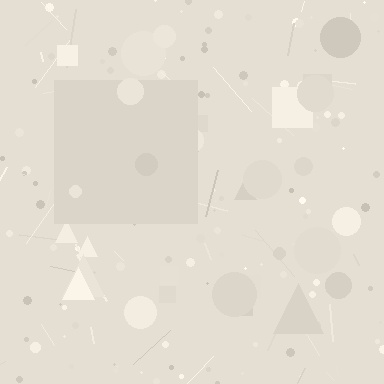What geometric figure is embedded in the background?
A square is embedded in the background.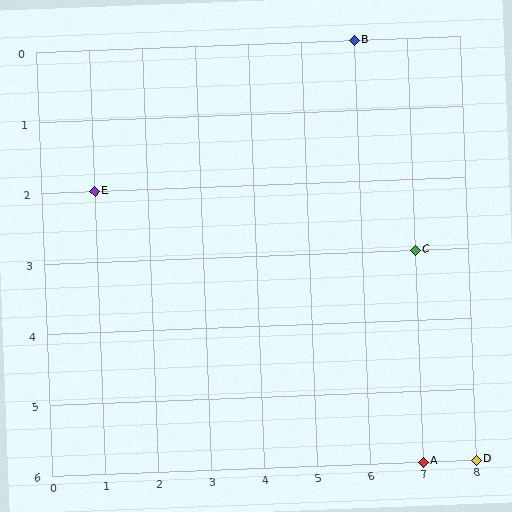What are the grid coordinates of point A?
Point A is at grid coordinates (7, 6).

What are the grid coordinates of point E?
Point E is at grid coordinates (1, 2).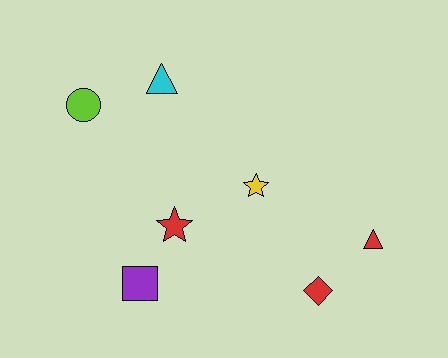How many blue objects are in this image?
There are no blue objects.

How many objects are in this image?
There are 7 objects.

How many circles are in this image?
There is 1 circle.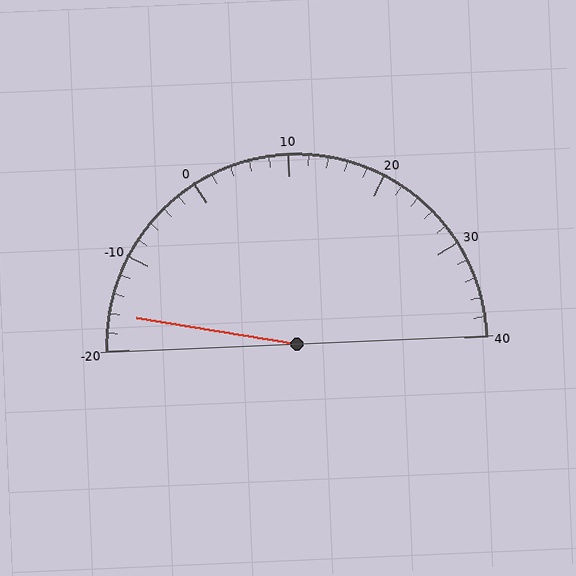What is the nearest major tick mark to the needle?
The nearest major tick mark is -20.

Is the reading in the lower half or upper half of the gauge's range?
The reading is in the lower half of the range (-20 to 40).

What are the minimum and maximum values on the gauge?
The gauge ranges from -20 to 40.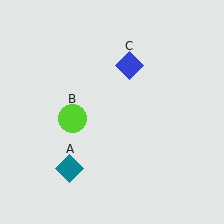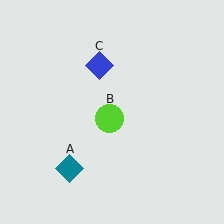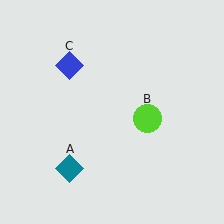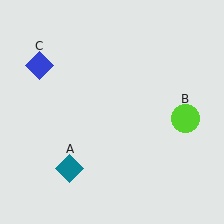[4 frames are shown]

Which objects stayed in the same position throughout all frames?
Teal diamond (object A) remained stationary.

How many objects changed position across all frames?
2 objects changed position: lime circle (object B), blue diamond (object C).